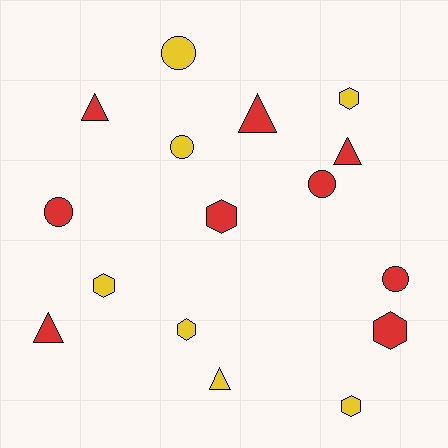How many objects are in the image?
There are 16 objects.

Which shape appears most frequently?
Hexagon, with 6 objects.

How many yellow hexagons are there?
There are 4 yellow hexagons.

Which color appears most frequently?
Red, with 9 objects.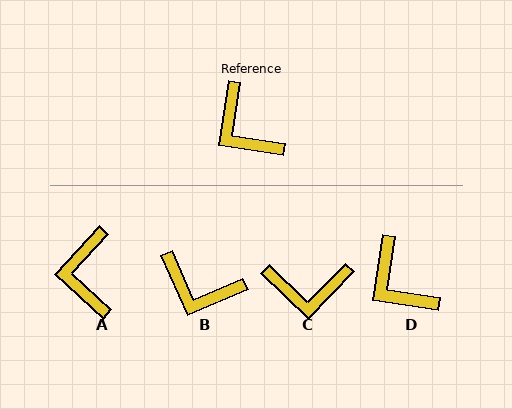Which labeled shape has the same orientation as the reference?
D.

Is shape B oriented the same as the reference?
No, it is off by about 32 degrees.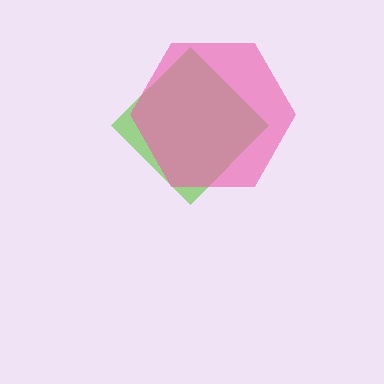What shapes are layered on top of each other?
The layered shapes are: a lime diamond, a pink hexagon.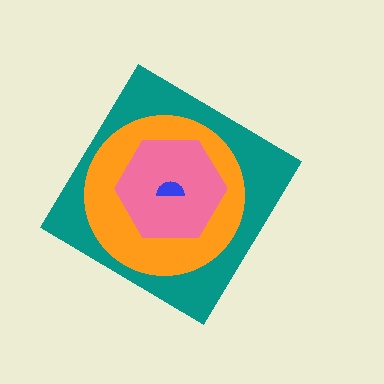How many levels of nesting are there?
4.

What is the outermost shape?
The teal diamond.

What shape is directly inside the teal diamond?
The orange circle.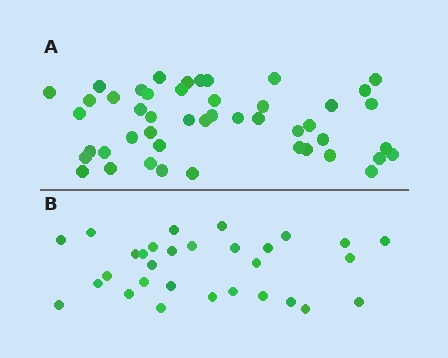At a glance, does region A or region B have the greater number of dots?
Region A (the top region) has more dots.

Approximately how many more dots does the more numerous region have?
Region A has approximately 15 more dots than region B.